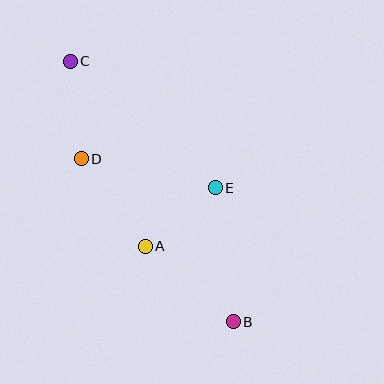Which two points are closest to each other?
Points A and E are closest to each other.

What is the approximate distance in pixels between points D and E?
The distance between D and E is approximately 137 pixels.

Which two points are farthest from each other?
Points B and C are farthest from each other.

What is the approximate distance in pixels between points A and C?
The distance between A and C is approximately 199 pixels.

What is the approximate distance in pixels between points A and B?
The distance between A and B is approximately 116 pixels.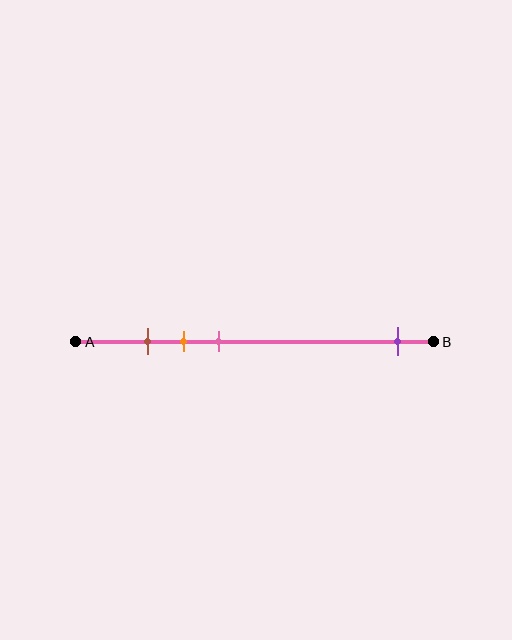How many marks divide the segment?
There are 4 marks dividing the segment.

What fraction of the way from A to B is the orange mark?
The orange mark is approximately 30% (0.3) of the way from A to B.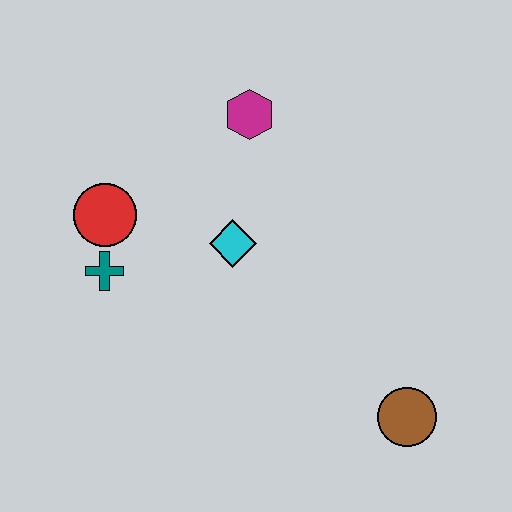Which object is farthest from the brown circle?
The red circle is farthest from the brown circle.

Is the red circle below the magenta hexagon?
Yes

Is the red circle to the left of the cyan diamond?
Yes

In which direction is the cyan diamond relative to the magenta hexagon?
The cyan diamond is below the magenta hexagon.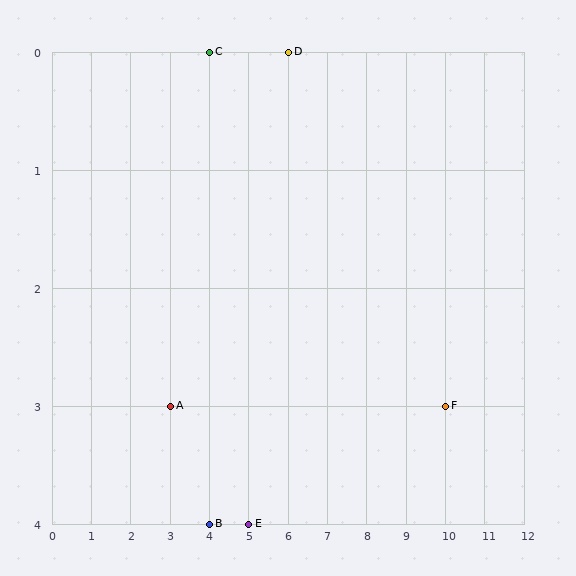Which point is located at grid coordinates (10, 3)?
Point F is at (10, 3).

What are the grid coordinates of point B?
Point B is at grid coordinates (4, 4).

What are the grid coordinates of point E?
Point E is at grid coordinates (5, 4).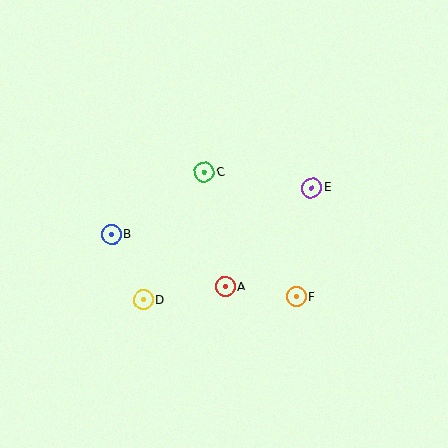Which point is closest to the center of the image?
Point C at (204, 172) is closest to the center.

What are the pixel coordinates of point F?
Point F is at (296, 297).